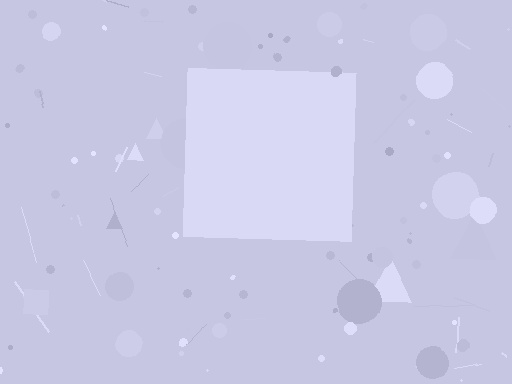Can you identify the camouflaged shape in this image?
The camouflaged shape is a square.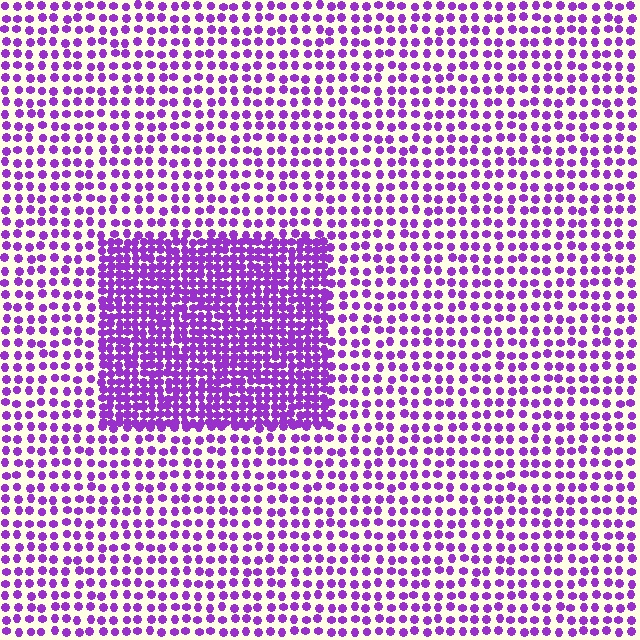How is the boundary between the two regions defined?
The boundary is defined by a change in element density (approximately 2.1x ratio). All elements are the same color, size, and shape.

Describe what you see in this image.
The image contains small purple elements arranged at two different densities. A rectangle-shaped region is visible where the elements are more densely packed than the surrounding area.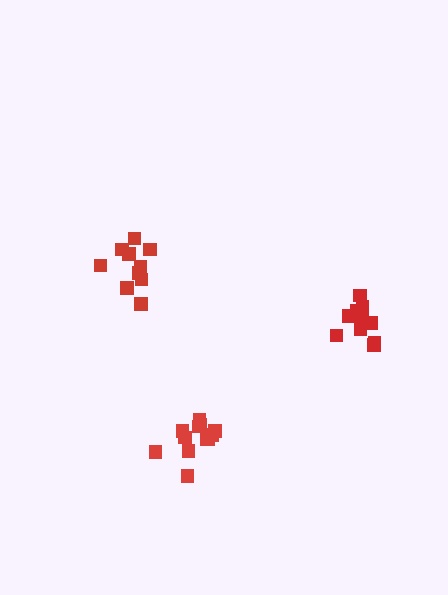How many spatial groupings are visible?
There are 3 spatial groupings.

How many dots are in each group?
Group 1: 10 dots, Group 2: 12 dots, Group 3: 11 dots (33 total).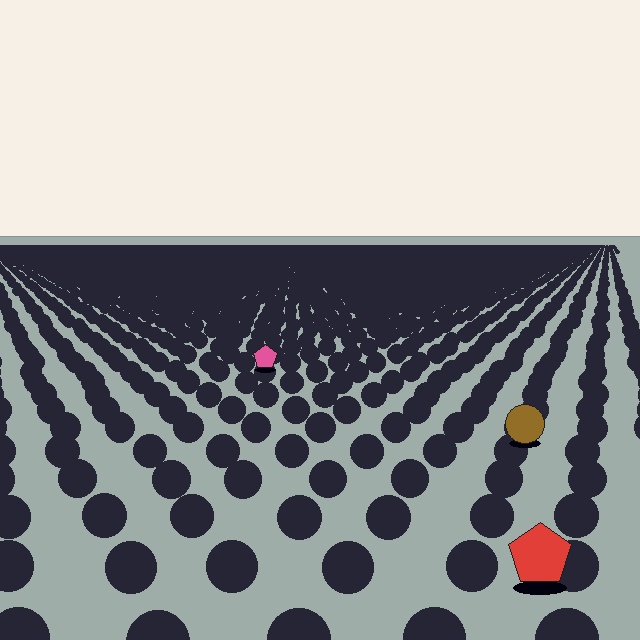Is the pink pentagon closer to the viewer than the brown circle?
No. The brown circle is closer — you can tell from the texture gradient: the ground texture is coarser near it.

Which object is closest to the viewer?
The red pentagon is closest. The texture marks near it are larger and more spread out.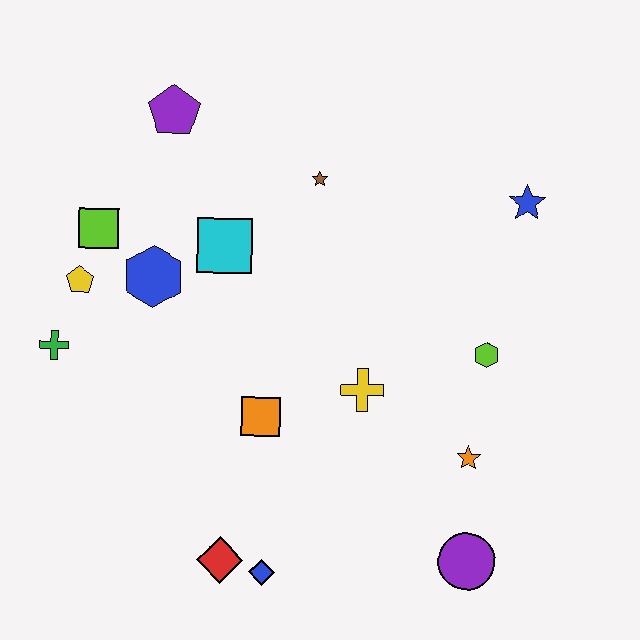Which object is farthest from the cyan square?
The purple circle is farthest from the cyan square.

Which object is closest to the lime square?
The yellow pentagon is closest to the lime square.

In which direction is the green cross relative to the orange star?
The green cross is to the left of the orange star.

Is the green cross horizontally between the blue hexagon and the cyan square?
No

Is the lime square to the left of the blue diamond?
Yes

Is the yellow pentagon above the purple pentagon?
No